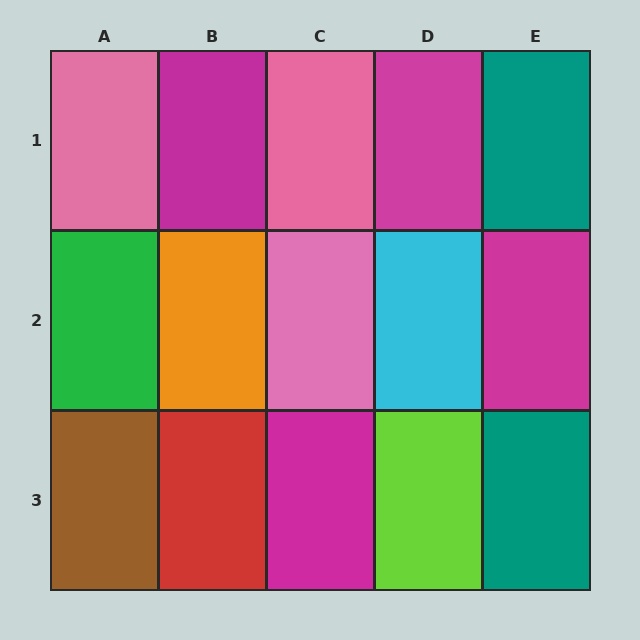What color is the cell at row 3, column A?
Brown.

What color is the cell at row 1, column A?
Pink.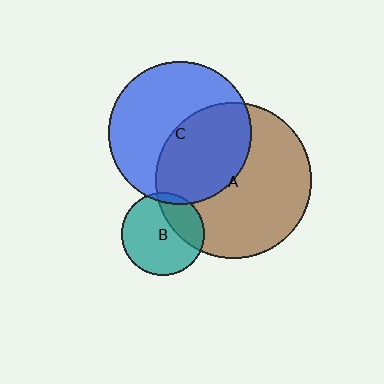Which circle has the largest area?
Circle A (brown).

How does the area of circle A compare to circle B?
Approximately 3.5 times.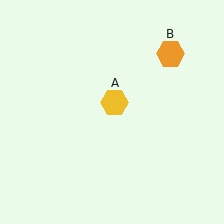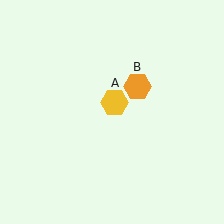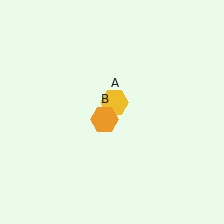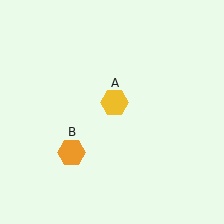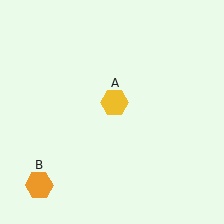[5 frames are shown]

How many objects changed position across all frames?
1 object changed position: orange hexagon (object B).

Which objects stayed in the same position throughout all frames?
Yellow hexagon (object A) remained stationary.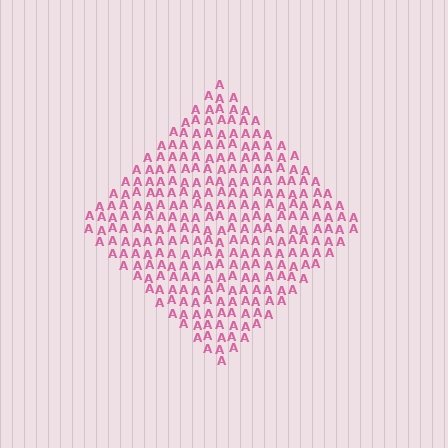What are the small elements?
The small elements are letter A's.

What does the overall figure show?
The overall figure shows a diamond.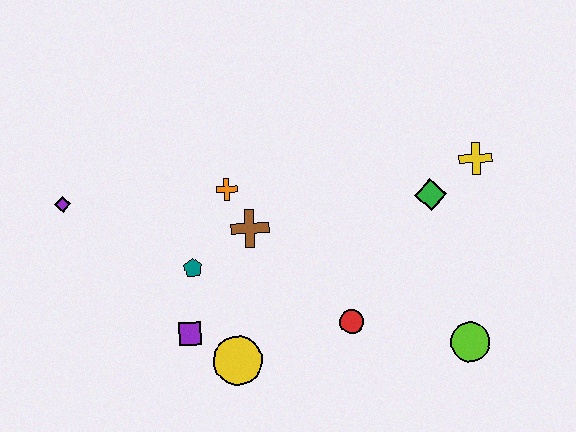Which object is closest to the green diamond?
The yellow cross is closest to the green diamond.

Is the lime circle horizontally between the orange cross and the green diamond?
No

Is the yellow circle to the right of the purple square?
Yes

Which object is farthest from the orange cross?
The lime circle is farthest from the orange cross.